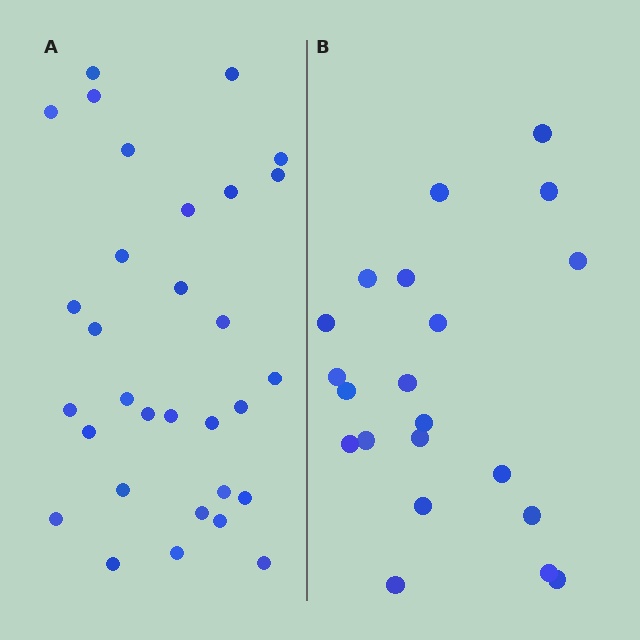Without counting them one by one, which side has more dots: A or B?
Region A (the left region) has more dots.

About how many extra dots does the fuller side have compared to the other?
Region A has roughly 10 or so more dots than region B.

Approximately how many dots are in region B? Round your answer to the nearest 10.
About 20 dots. (The exact count is 21, which rounds to 20.)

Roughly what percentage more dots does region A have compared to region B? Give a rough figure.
About 50% more.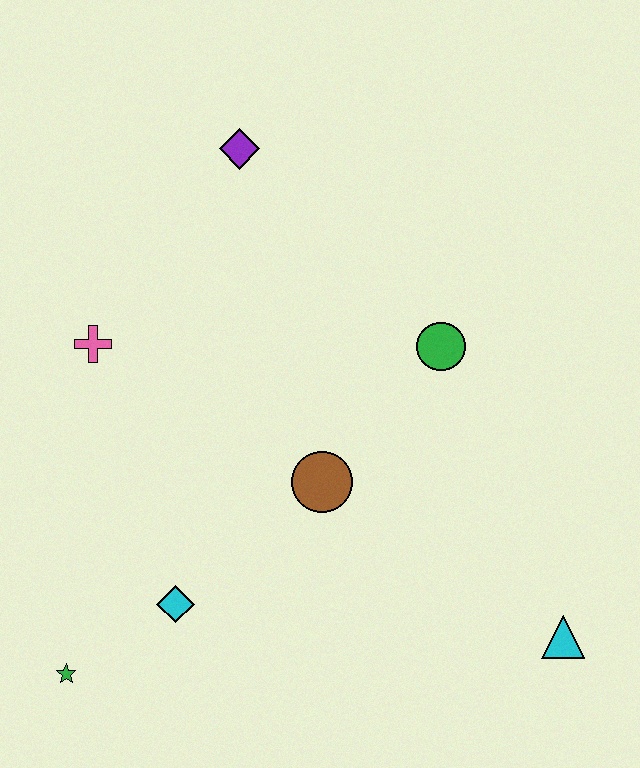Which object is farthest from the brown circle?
The purple diamond is farthest from the brown circle.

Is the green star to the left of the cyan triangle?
Yes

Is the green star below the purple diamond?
Yes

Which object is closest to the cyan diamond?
The green star is closest to the cyan diamond.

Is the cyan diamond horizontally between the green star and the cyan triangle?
Yes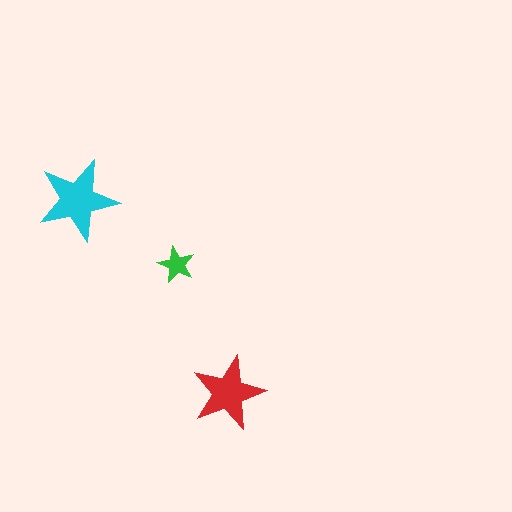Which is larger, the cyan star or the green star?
The cyan one.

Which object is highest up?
The cyan star is topmost.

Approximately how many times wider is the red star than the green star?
About 2 times wider.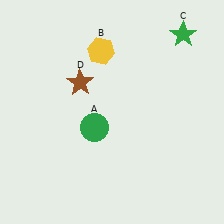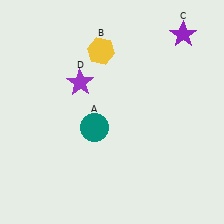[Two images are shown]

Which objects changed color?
A changed from green to teal. C changed from green to purple. D changed from brown to purple.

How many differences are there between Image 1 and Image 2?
There are 3 differences between the two images.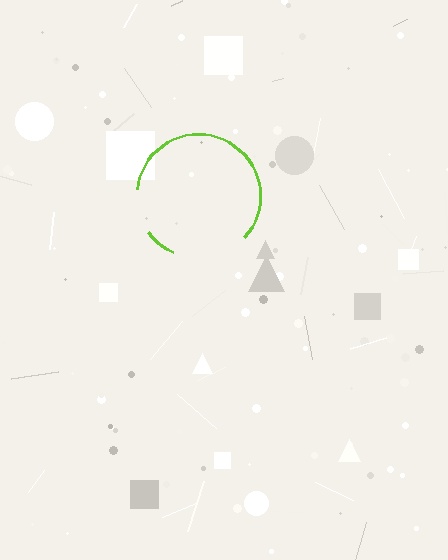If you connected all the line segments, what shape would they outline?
They would outline a circle.